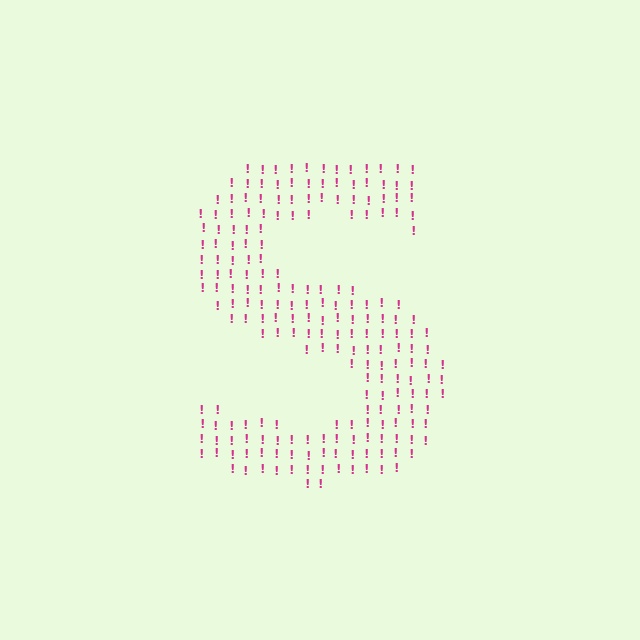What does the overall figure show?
The overall figure shows the letter S.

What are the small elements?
The small elements are exclamation marks.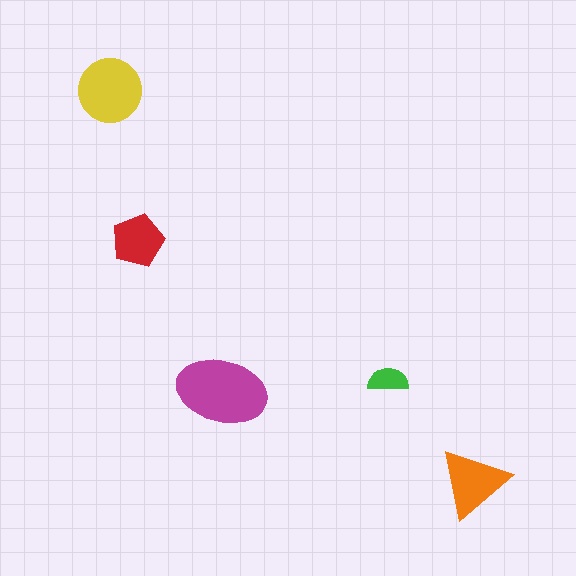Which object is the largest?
The magenta ellipse.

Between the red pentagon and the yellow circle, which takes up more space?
The yellow circle.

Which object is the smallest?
The green semicircle.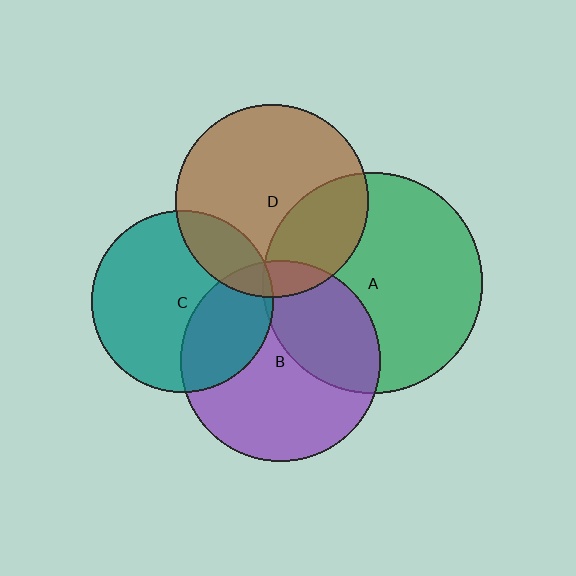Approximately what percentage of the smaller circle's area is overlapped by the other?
Approximately 30%.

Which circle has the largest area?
Circle A (green).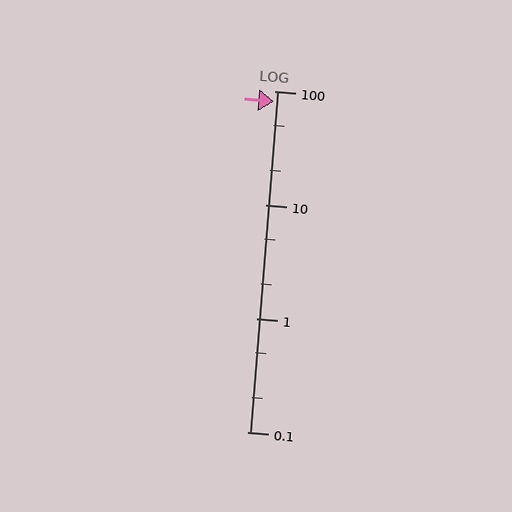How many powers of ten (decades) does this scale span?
The scale spans 3 decades, from 0.1 to 100.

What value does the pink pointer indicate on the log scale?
The pointer indicates approximately 81.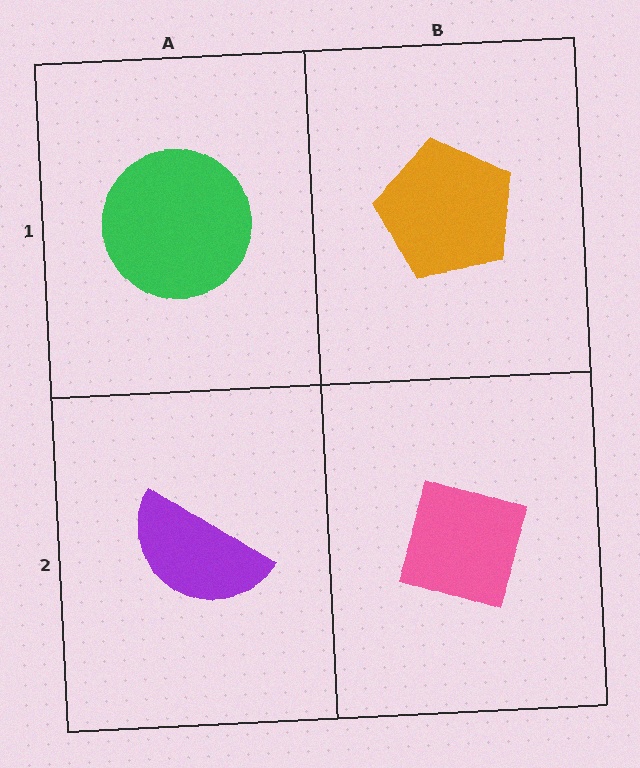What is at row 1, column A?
A green circle.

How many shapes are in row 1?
2 shapes.